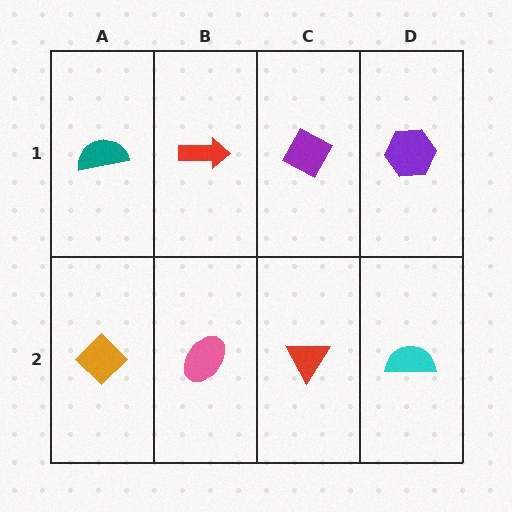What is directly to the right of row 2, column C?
A cyan semicircle.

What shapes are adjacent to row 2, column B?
A red arrow (row 1, column B), an orange diamond (row 2, column A), a red triangle (row 2, column C).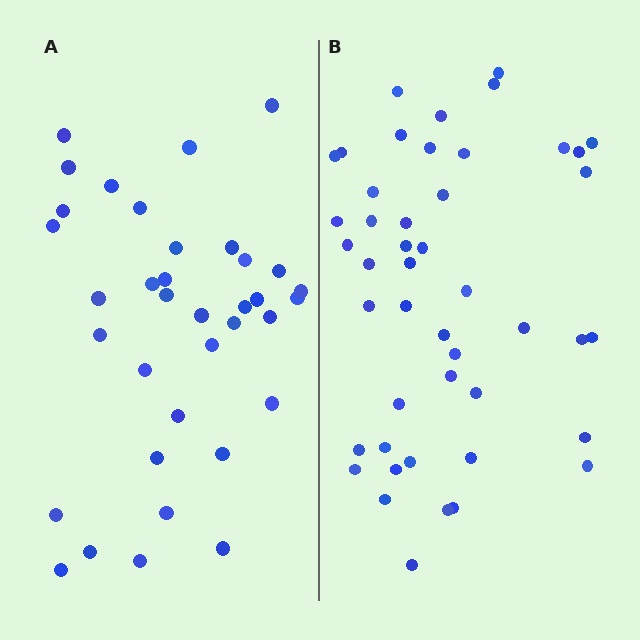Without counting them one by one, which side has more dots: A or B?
Region B (the right region) has more dots.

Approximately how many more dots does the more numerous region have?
Region B has roughly 10 or so more dots than region A.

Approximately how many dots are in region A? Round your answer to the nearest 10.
About 40 dots. (The exact count is 36, which rounds to 40.)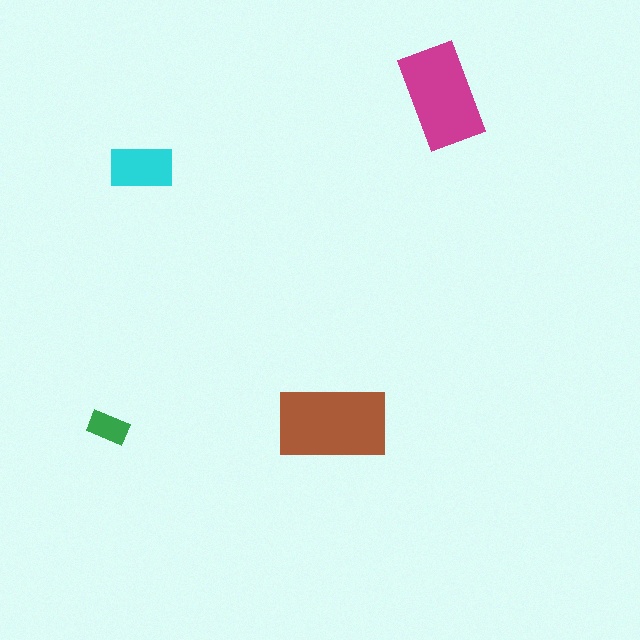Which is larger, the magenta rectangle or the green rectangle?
The magenta one.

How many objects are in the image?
There are 4 objects in the image.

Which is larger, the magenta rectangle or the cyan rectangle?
The magenta one.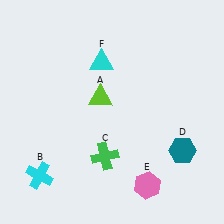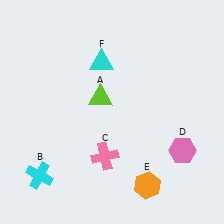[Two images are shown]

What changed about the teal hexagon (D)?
In Image 1, D is teal. In Image 2, it changed to pink.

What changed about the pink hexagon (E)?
In Image 1, E is pink. In Image 2, it changed to orange.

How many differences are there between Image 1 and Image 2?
There are 3 differences between the two images.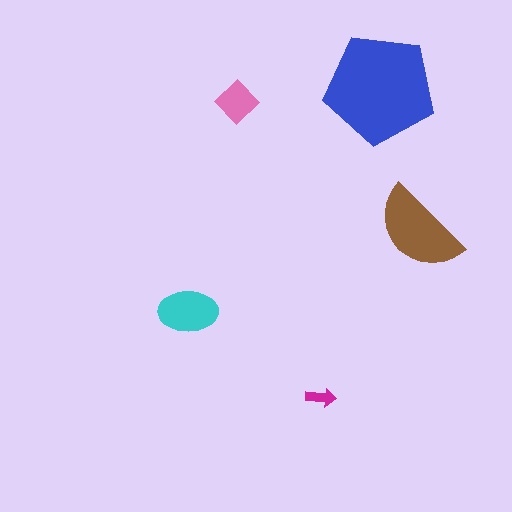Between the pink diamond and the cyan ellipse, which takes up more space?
The cyan ellipse.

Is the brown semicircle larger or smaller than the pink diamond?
Larger.